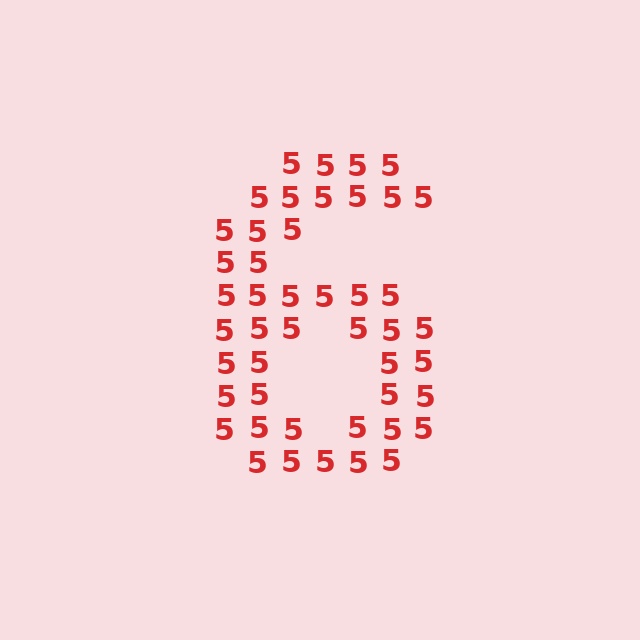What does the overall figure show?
The overall figure shows the digit 6.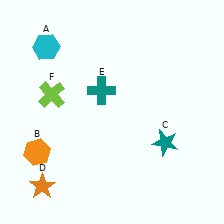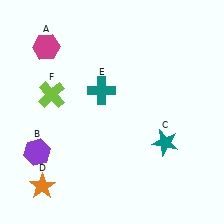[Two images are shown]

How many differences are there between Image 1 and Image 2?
There are 2 differences between the two images.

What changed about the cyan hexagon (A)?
In Image 1, A is cyan. In Image 2, it changed to magenta.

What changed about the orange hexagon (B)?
In Image 1, B is orange. In Image 2, it changed to purple.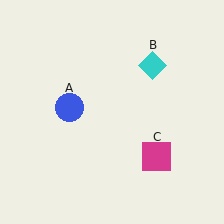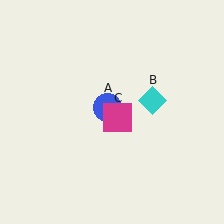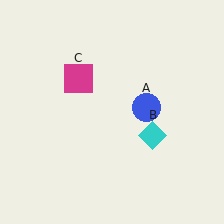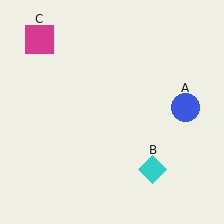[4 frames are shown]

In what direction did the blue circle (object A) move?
The blue circle (object A) moved right.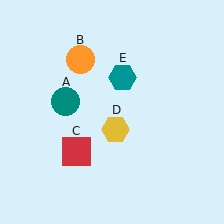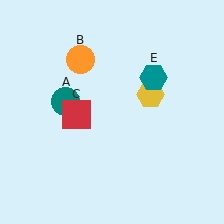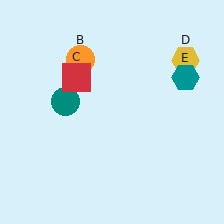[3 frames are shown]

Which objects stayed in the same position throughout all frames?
Teal circle (object A) and orange circle (object B) remained stationary.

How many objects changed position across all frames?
3 objects changed position: red square (object C), yellow hexagon (object D), teal hexagon (object E).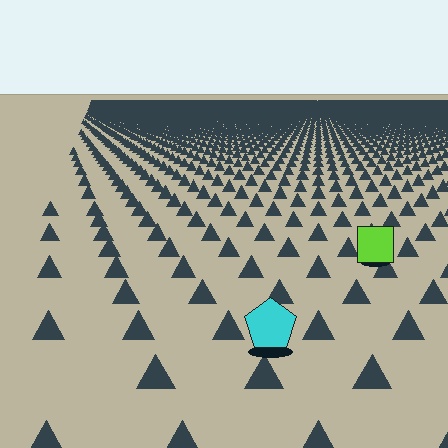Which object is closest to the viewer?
The cyan pentagon is closest. The texture marks near it are larger and more spread out.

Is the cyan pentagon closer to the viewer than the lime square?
Yes. The cyan pentagon is closer — you can tell from the texture gradient: the ground texture is coarser near it.